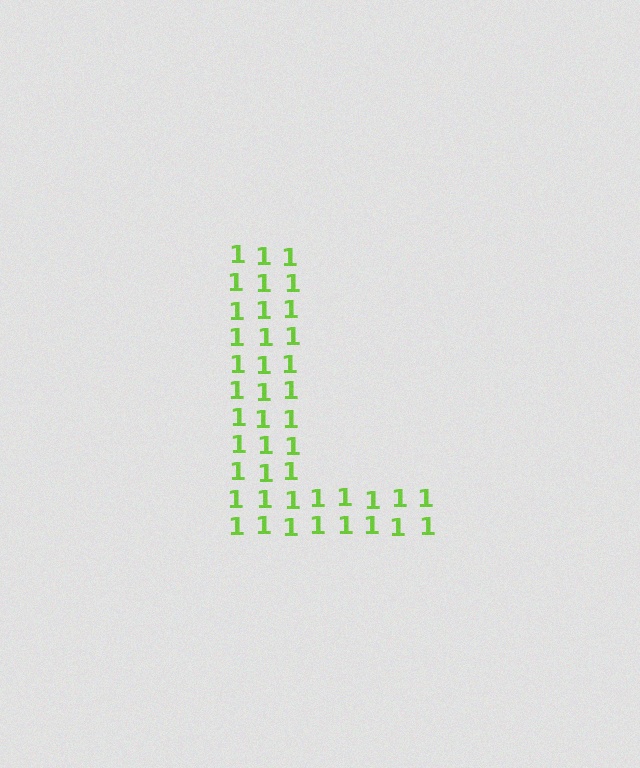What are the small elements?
The small elements are digit 1's.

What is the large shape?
The large shape is the letter L.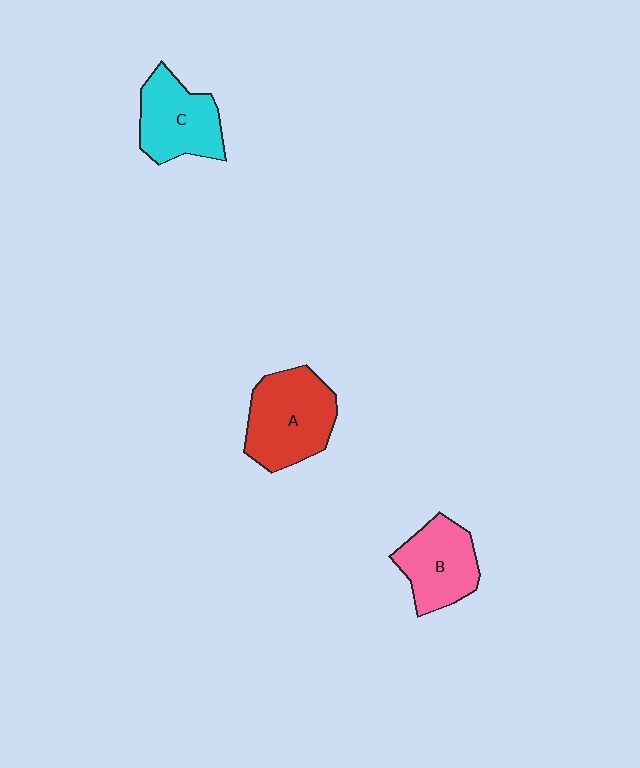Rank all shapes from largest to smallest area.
From largest to smallest: A (red), C (cyan), B (pink).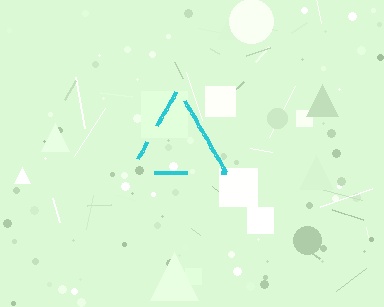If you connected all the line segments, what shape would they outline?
They would outline a triangle.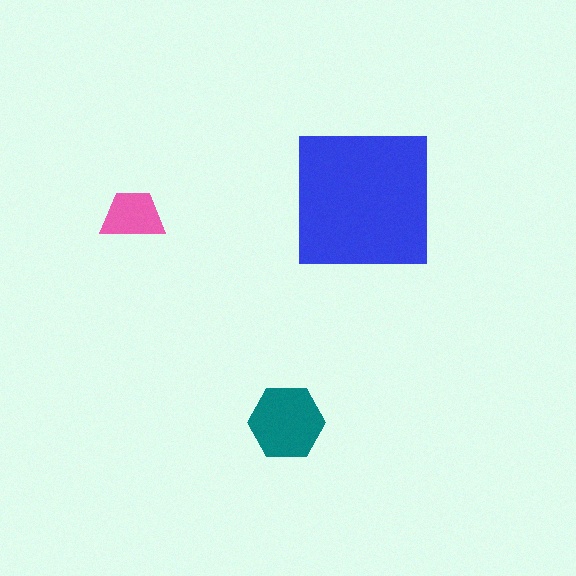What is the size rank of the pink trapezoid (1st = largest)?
3rd.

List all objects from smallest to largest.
The pink trapezoid, the teal hexagon, the blue square.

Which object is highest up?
The blue square is topmost.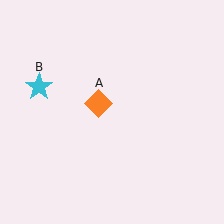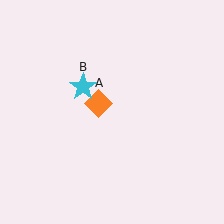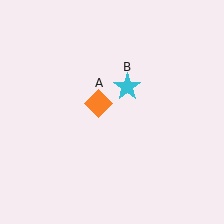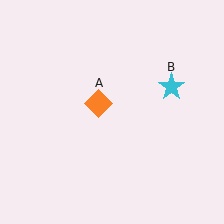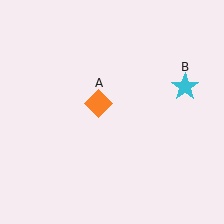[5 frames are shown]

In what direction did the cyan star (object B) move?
The cyan star (object B) moved right.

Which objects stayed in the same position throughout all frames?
Orange diamond (object A) remained stationary.